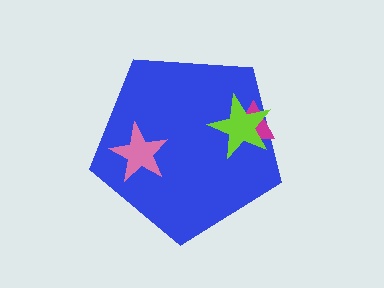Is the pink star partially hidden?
No, the pink star is fully visible.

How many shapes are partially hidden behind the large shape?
0 shapes are partially hidden.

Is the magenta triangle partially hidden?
No, the magenta triangle is fully visible.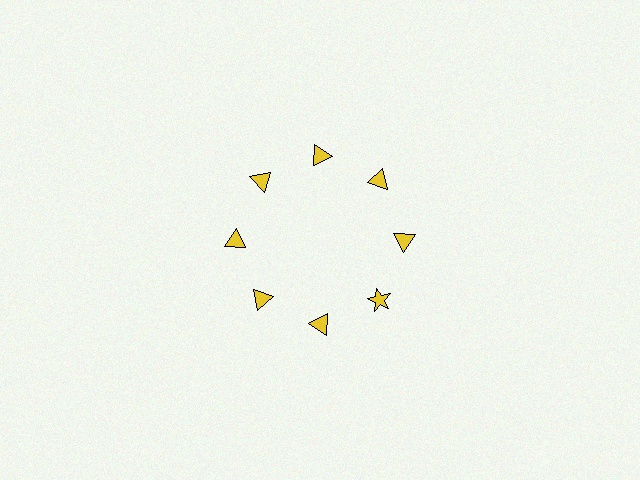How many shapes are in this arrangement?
There are 8 shapes arranged in a ring pattern.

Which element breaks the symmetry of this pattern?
The yellow star at roughly the 4 o'clock position breaks the symmetry. All other shapes are yellow triangles.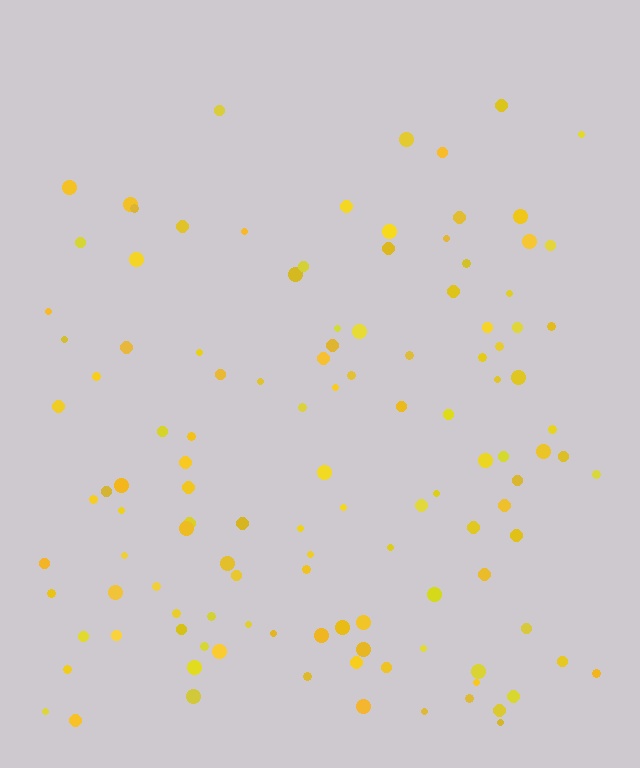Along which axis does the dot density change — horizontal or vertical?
Vertical.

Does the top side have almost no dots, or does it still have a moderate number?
Still a moderate number, just noticeably fewer than the bottom.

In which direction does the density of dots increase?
From top to bottom, with the bottom side densest.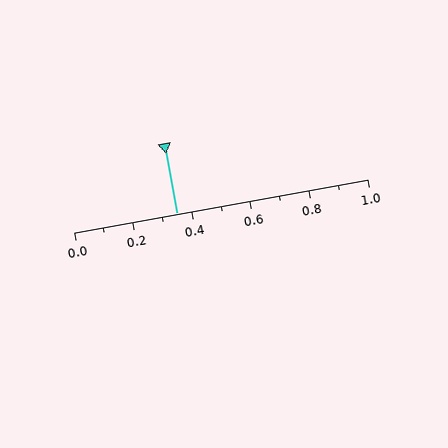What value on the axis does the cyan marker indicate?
The marker indicates approximately 0.35.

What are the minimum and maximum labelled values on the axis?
The axis runs from 0.0 to 1.0.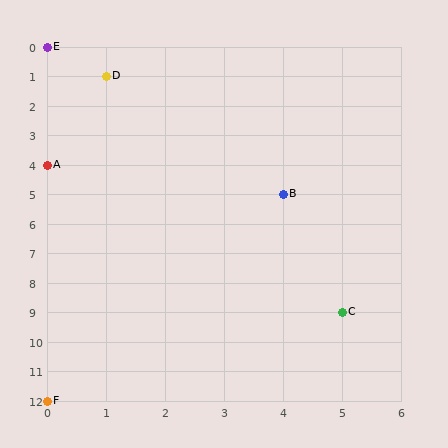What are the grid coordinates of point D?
Point D is at grid coordinates (1, 1).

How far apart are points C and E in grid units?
Points C and E are 5 columns and 9 rows apart (about 10.3 grid units diagonally).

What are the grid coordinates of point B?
Point B is at grid coordinates (4, 5).